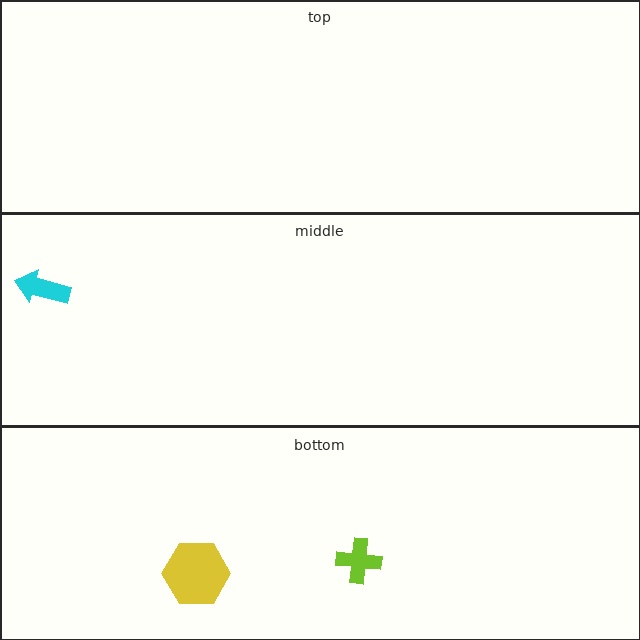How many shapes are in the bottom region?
2.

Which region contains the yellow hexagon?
The bottom region.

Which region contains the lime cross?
The bottom region.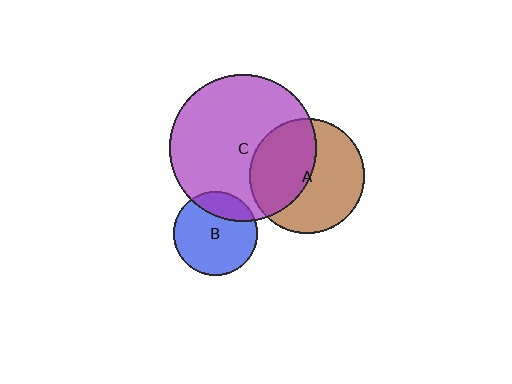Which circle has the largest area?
Circle C (purple).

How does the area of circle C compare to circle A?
Approximately 1.6 times.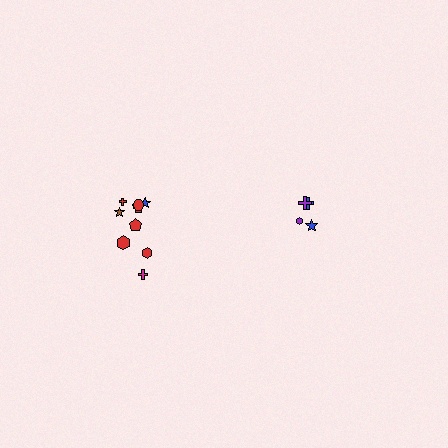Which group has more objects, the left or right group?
The left group.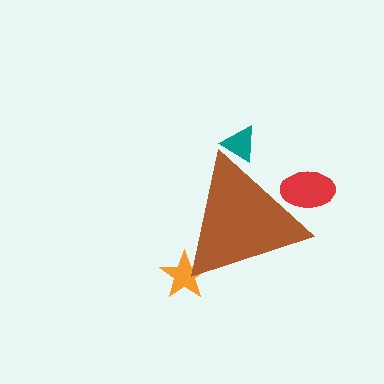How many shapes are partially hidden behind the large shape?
3 shapes are partially hidden.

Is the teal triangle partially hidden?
Yes, the teal triangle is partially hidden behind the brown triangle.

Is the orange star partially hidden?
Yes, the orange star is partially hidden behind the brown triangle.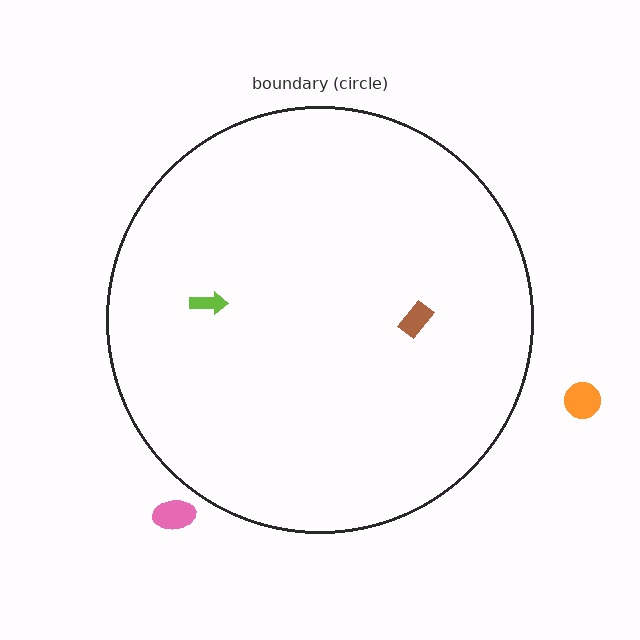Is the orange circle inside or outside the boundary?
Outside.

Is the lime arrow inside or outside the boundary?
Inside.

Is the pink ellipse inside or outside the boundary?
Outside.